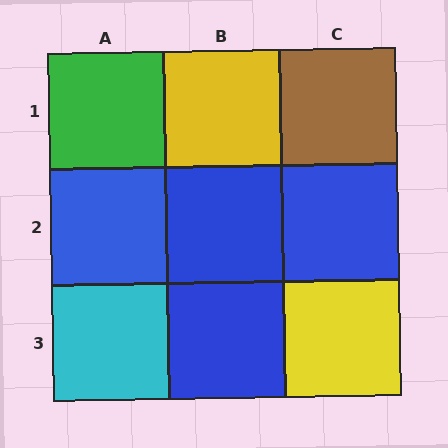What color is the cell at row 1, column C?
Brown.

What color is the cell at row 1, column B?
Yellow.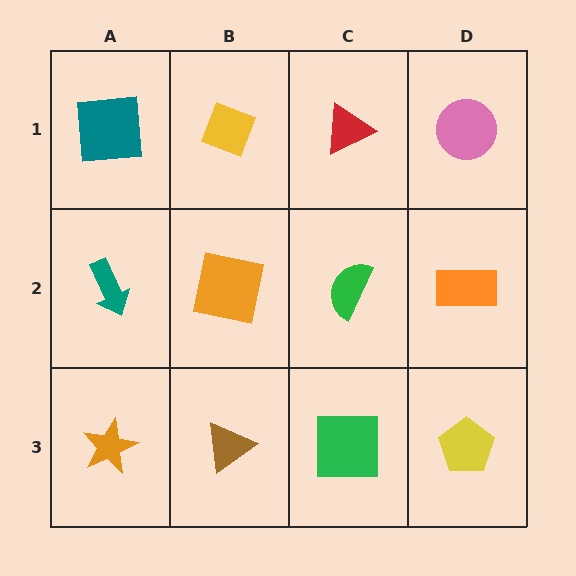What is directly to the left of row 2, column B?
A teal arrow.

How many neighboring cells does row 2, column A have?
3.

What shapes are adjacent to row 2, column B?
A yellow diamond (row 1, column B), a brown triangle (row 3, column B), a teal arrow (row 2, column A), a green semicircle (row 2, column C).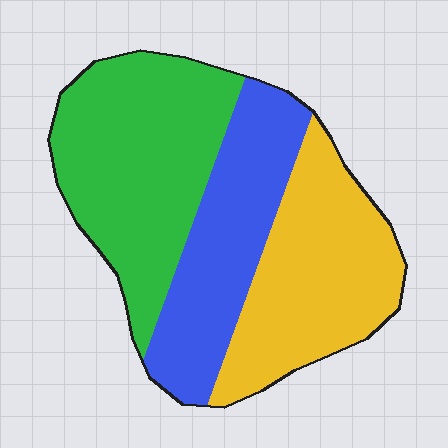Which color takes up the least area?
Blue, at roughly 30%.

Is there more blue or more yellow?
Yellow.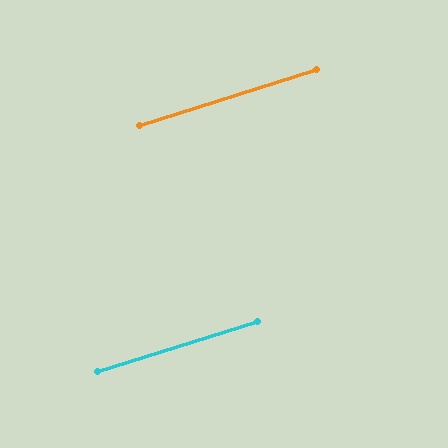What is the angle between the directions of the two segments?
Approximately 0 degrees.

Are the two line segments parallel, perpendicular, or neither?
Parallel — their directions differ by only 0.4°.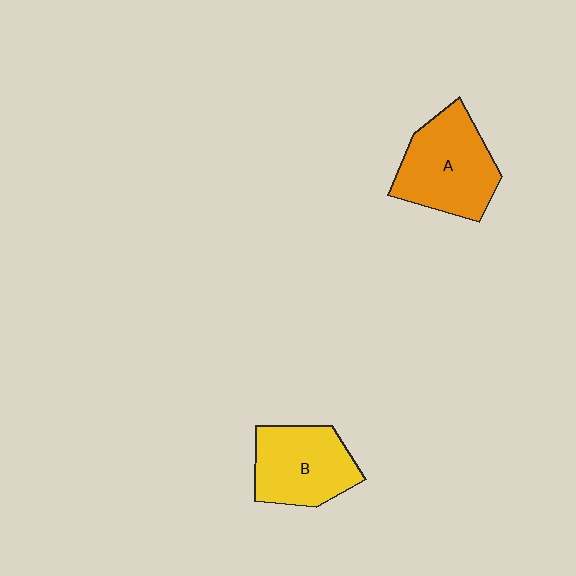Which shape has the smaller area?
Shape B (yellow).